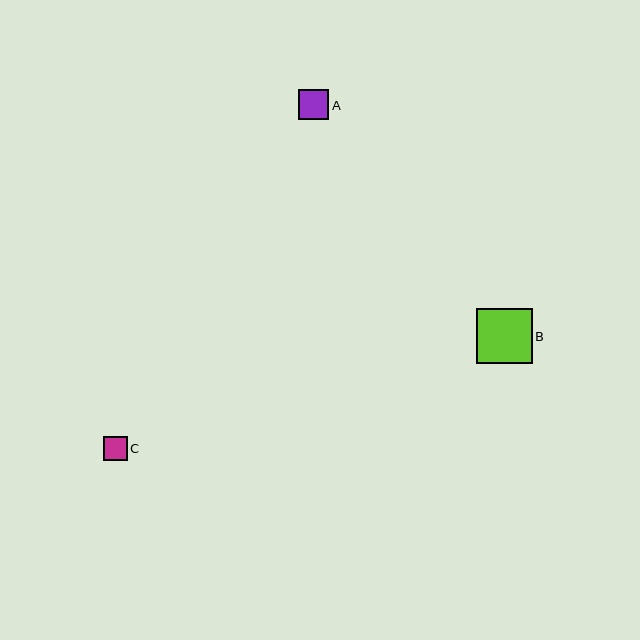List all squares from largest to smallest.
From largest to smallest: B, A, C.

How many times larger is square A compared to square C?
Square A is approximately 1.3 times the size of square C.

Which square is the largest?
Square B is the largest with a size of approximately 55 pixels.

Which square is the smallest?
Square C is the smallest with a size of approximately 23 pixels.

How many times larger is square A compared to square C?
Square A is approximately 1.3 times the size of square C.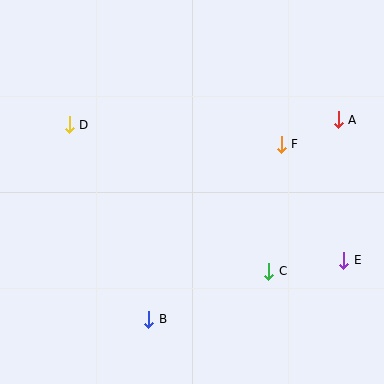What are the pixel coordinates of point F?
Point F is at (281, 144).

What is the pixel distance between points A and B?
The distance between A and B is 275 pixels.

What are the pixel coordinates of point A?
Point A is at (338, 120).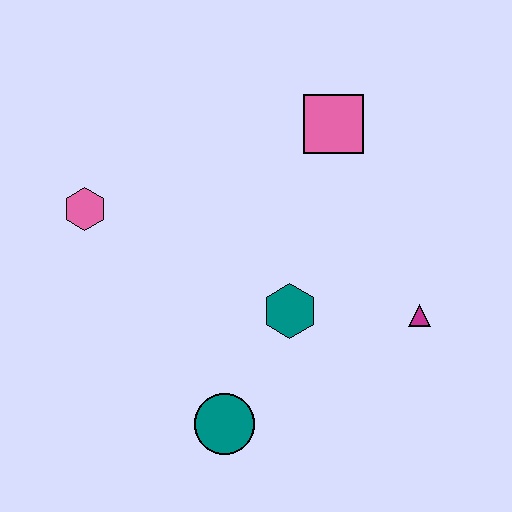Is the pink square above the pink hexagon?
Yes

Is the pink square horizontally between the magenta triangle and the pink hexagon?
Yes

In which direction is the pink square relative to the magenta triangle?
The pink square is above the magenta triangle.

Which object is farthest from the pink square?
The teal circle is farthest from the pink square.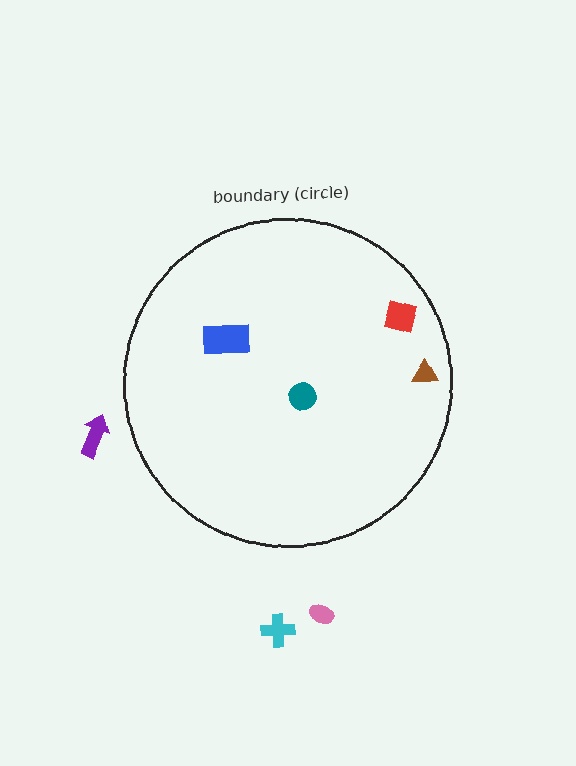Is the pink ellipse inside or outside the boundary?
Outside.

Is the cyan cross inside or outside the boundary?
Outside.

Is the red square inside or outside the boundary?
Inside.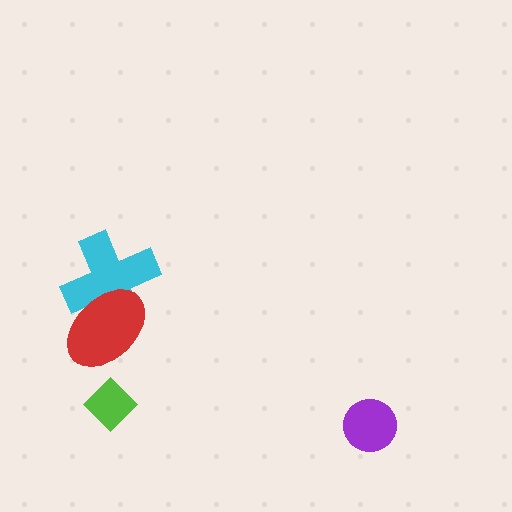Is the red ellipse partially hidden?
No, no other shape covers it.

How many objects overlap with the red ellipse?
1 object overlaps with the red ellipse.